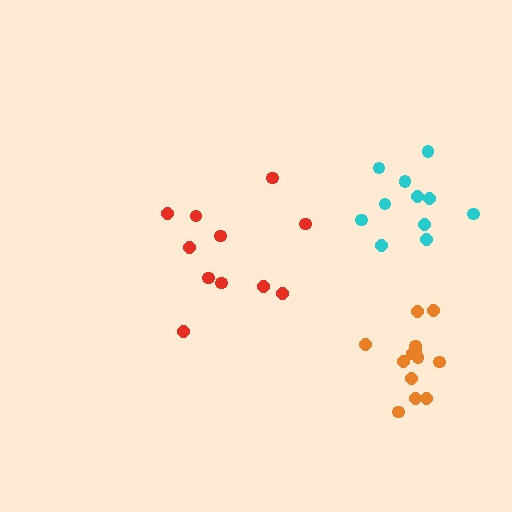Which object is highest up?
The cyan cluster is topmost.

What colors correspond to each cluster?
The clusters are colored: cyan, red, orange.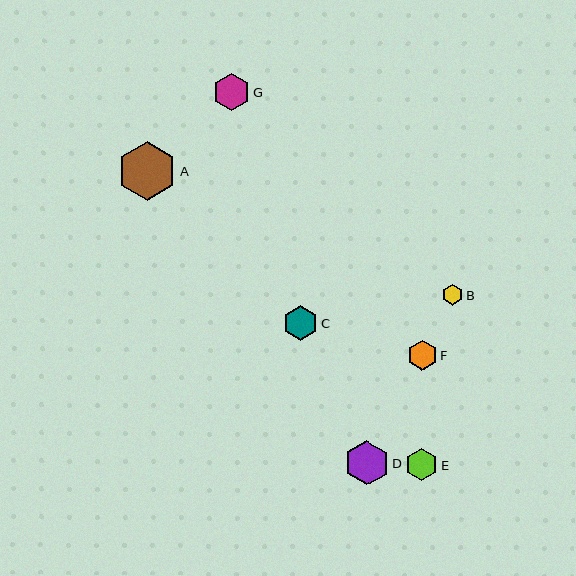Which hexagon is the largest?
Hexagon A is the largest with a size of approximately 59 pixels.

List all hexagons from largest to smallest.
From largest to smallest: A, D, G, C, E, F, B.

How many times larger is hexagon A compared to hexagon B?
Hexagon A is approximately 2.9 times the size of hexagon B.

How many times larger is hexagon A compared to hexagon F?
Hexagon A is approximately 2.0 times the size of hexagon F.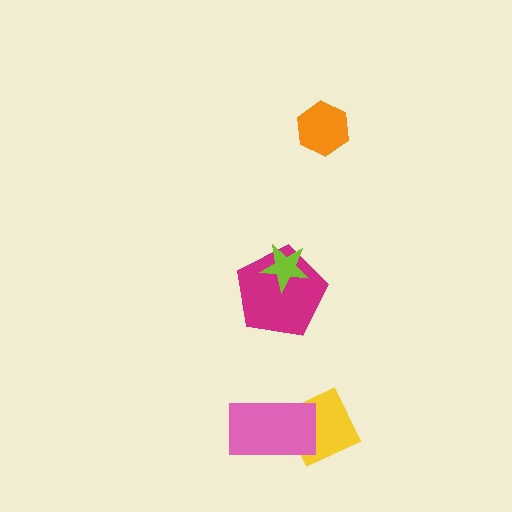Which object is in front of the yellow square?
The pink rectangle is in front of the yellow square.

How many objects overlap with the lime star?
1 object overlaps with the lime star.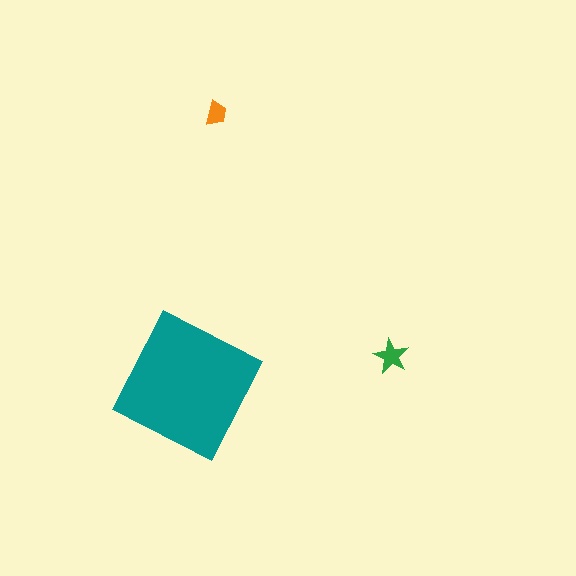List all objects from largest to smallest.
The teal square, the green star, the orange trapezoid.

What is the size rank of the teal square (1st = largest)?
1st.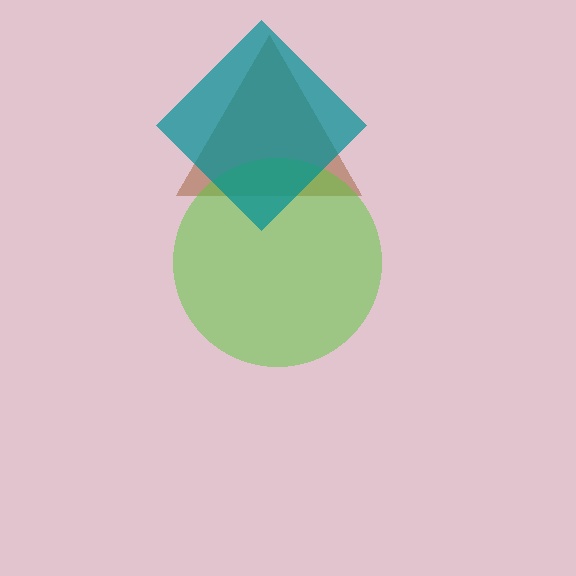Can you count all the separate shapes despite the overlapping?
Yes, there are 3 separate shapes.